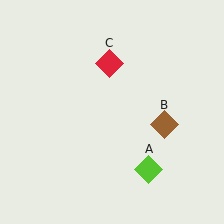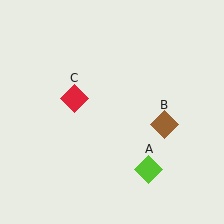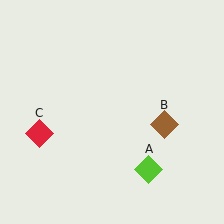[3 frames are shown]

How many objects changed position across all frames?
1 object changed position: red diamond (object C).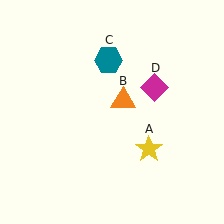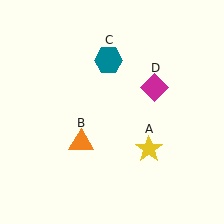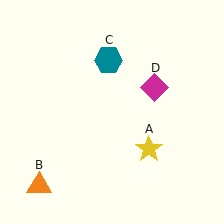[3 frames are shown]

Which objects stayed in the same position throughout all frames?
Yellow star (object A) and teal hexagon (object C) and magenta diamond (object D) remained stationary.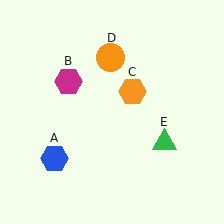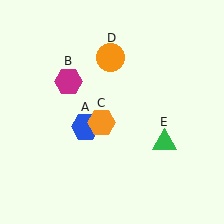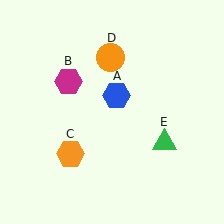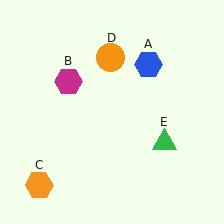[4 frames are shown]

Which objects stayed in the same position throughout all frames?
Magenta hexagon (object B) and orange circle (object D) and green triangle (object E) remained stationary.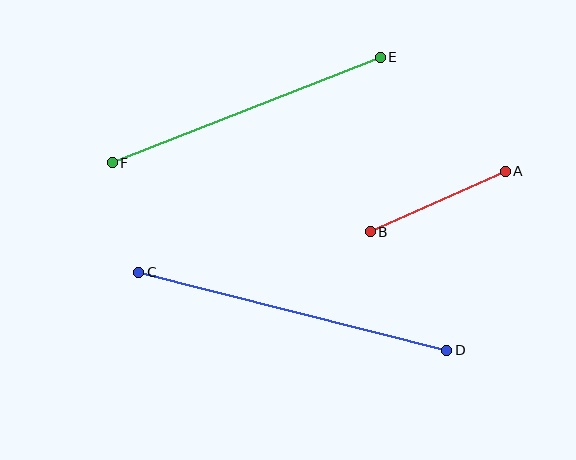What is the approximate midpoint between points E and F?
The midpoint is at approximately (246, 110) pixels.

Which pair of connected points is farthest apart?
Points C and D are farthest apart.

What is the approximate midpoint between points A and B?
The midpoint is at approximately (438, 202) pixels.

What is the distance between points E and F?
The distance is approximately 288 pixels.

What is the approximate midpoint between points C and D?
The midpoint is at approximately (293, 311) pixels.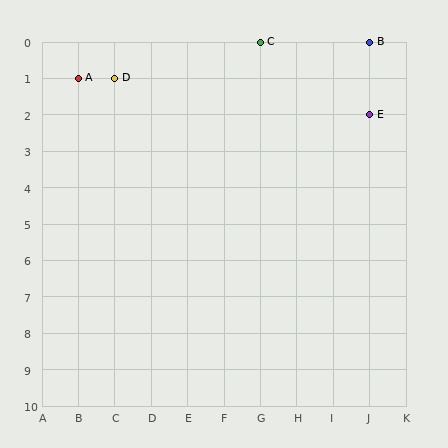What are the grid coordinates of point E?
Point E is at grid coordinates (J, 2).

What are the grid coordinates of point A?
Point A is at grid coordinates (B, 1).